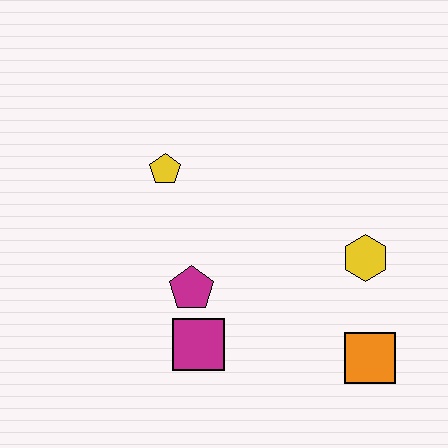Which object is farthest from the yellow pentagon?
The orange square is farthest from the yellow pentagon.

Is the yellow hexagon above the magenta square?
Yes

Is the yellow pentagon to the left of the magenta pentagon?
Yes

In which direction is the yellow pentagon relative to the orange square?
The yellow pentagon is to the left of the orange square.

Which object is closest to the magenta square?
The magenta pentagon is closest to the magenta square.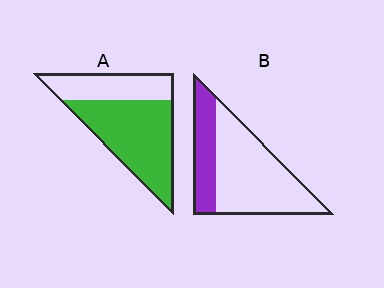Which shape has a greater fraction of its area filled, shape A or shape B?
Shape A.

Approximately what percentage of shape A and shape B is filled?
A is approximately 65% and B is approximately 30%.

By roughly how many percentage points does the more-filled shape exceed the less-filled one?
By roughly 35 percentage points (A over B).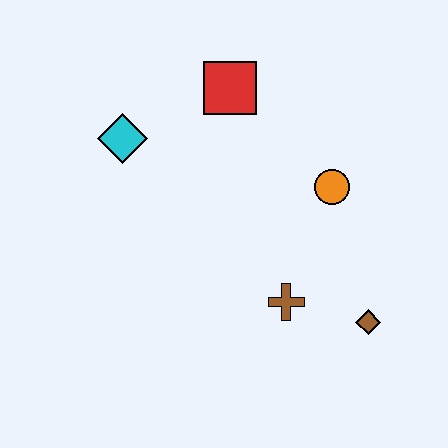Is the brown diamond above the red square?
No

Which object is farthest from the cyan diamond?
The brown diamond is farthest from the cyan diamond.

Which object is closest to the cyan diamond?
The red square is closest to the cyan diamond.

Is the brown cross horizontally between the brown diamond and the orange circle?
No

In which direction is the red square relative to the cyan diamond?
The red square is to the right of the cyan diamond.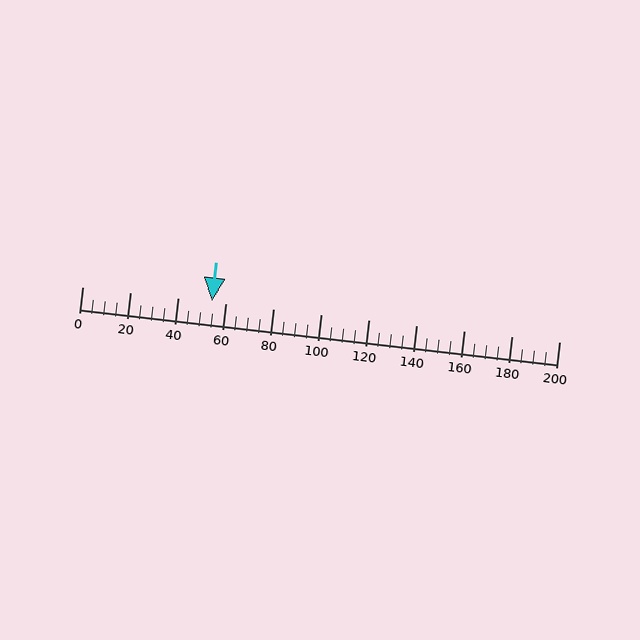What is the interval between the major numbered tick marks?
The major tick marks are spaced 20 units apart.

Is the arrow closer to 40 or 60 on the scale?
The arrow is closer to 60.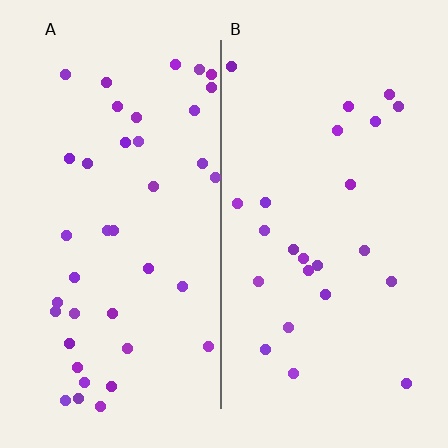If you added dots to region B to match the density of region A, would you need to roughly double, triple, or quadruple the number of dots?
Approximately double.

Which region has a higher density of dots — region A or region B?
A (the left).